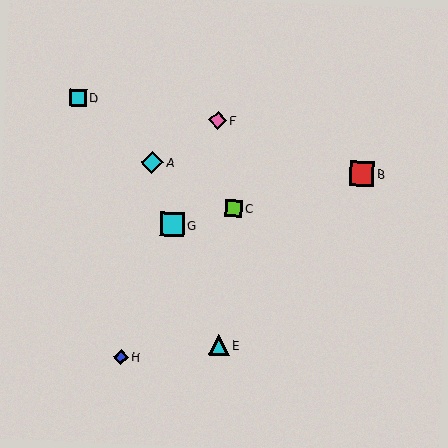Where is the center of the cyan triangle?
The center of the cyan triangle is at (219, 345).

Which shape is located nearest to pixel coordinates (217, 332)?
The cyan triangle (labeled E) at (219, 345) is nearest to that location.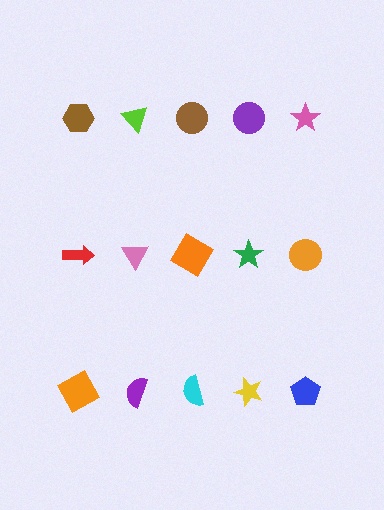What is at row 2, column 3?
An orange diamond.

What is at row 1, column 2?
A lime triangle.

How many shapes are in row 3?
5 shapes.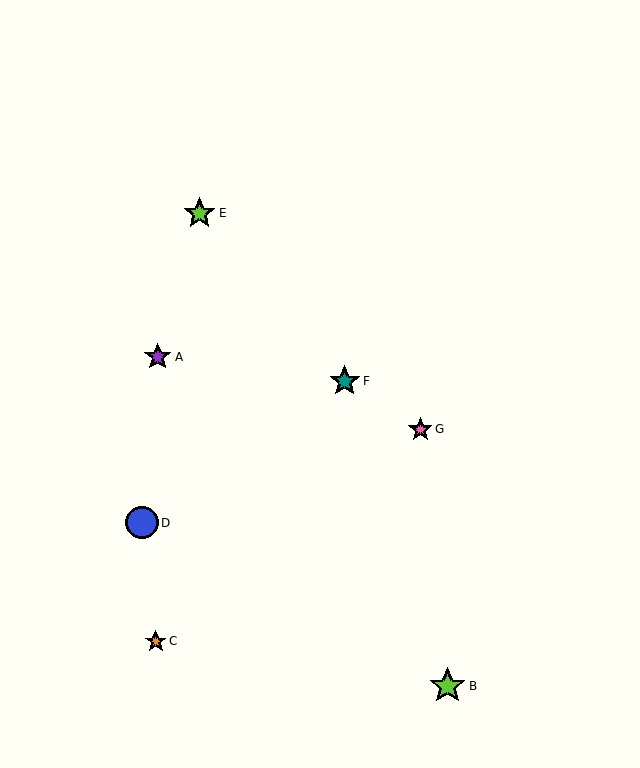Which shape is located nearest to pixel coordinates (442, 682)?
The lime star (labeled B) at (448, 686) is nearest to that location.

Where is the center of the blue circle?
The center of the blue circle is at (142, 523).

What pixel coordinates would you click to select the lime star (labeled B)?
Click at (448, 686) to select the lime star B.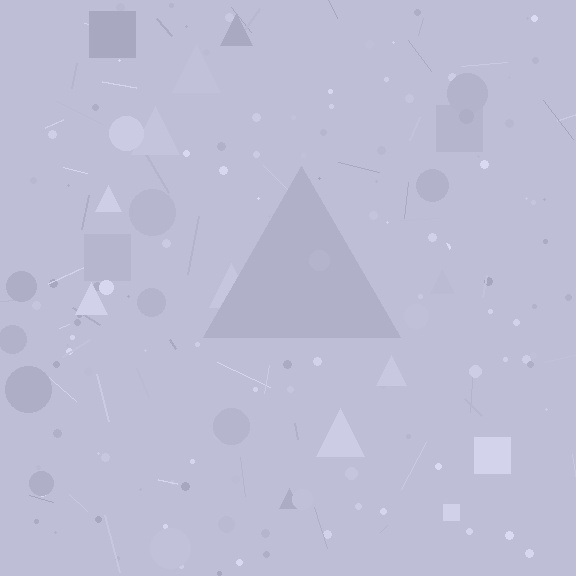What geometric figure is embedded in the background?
A triangle is embedded in the background.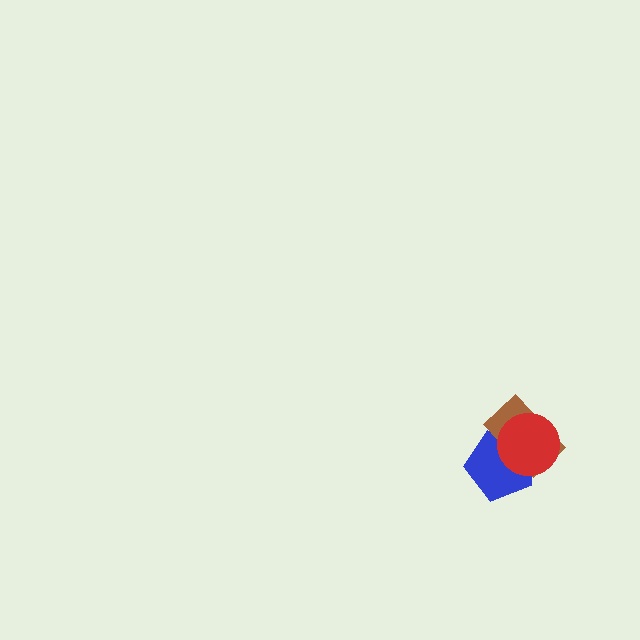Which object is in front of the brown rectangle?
The red circle is in front of the brown rectangle.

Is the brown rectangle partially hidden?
Yes, it is partially covered by another shape.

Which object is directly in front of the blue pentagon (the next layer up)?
The brown rectangle is directly in front of the blue pentagon.